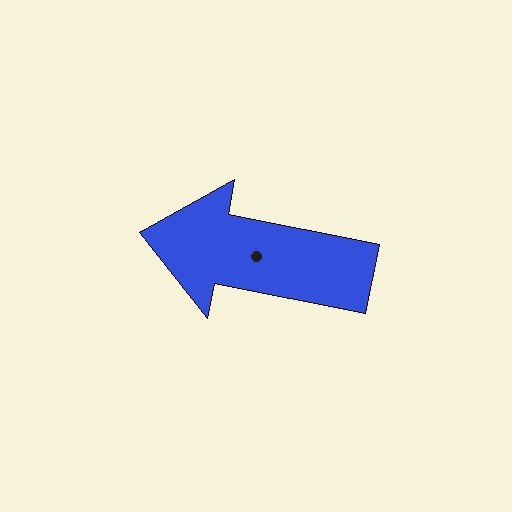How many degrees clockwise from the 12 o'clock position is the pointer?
Approximately 281 degrees.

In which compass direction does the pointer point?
West.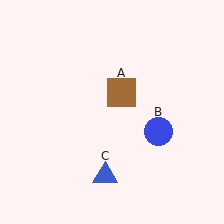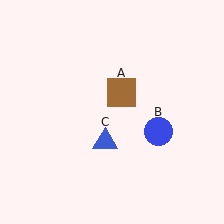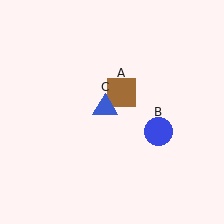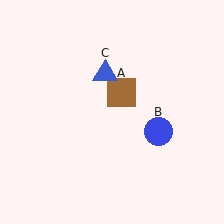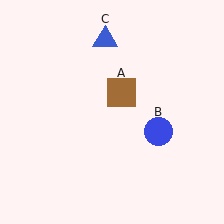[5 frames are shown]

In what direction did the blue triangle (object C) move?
The blue triangle (object C) moved up.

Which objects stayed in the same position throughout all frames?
Brown square (object A) and blue circle (object B) remained stationary.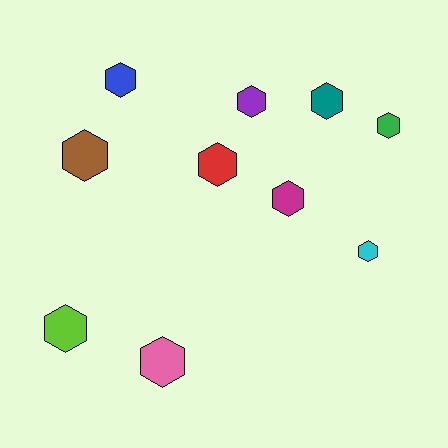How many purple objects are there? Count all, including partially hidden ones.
There is 1 purple object.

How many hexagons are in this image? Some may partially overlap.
There are 10 hexagons.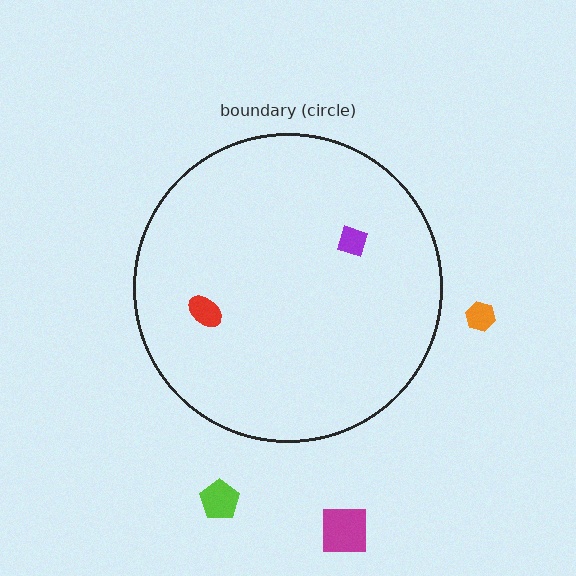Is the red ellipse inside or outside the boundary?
Inside.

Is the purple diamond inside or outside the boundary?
Inside.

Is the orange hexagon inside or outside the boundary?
Outside.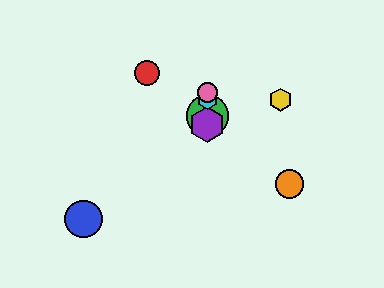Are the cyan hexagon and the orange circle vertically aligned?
No, the cyan hexagon is at x≈207 and the orange circle is at x≈289.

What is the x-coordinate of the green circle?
The green circle is at x≈207.